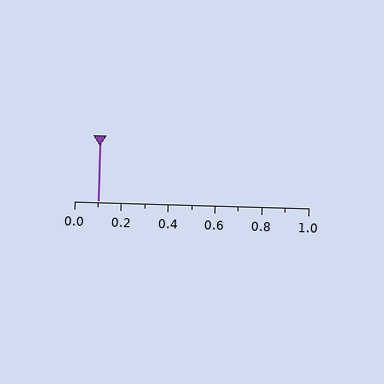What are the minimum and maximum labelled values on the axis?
The axis runs from 0.0 to 1.0.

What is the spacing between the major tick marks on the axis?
The major ticks are spaced 0.2 apart.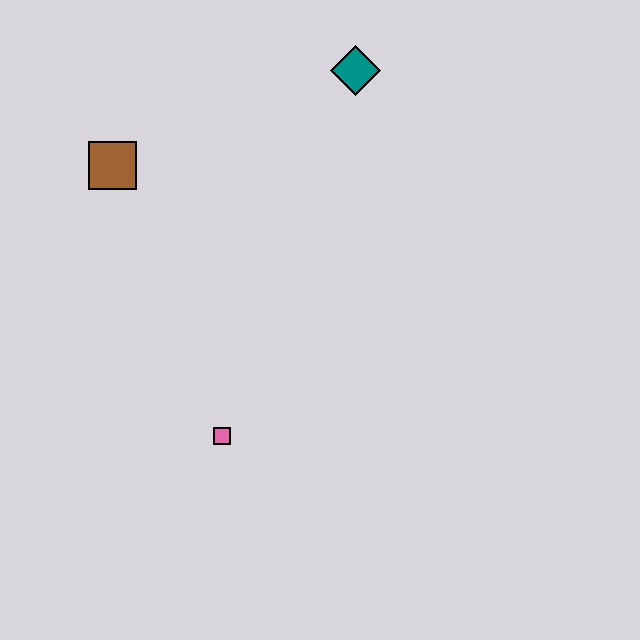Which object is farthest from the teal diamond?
The pink square is farthest from the teal diamond.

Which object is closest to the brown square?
The teal diamond is closest to the brown square.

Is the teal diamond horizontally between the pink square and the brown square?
No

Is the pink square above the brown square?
No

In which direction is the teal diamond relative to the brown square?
The teal diamond is to the right of the brown square.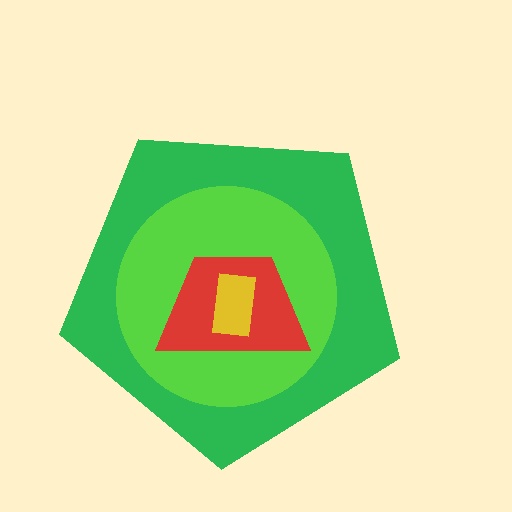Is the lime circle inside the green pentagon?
Yes.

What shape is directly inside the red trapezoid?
The yellow rectangle.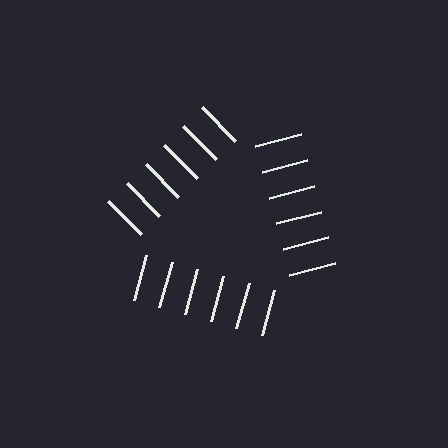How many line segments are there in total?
18 — 6 along each of the 3 edges.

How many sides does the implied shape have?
3 sides — the line-ends trace a triangle.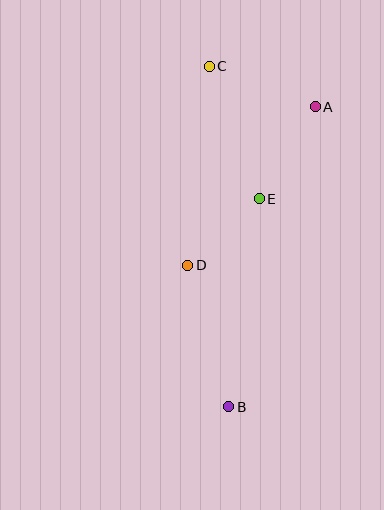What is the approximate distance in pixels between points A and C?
The distance between A and C is approximately 114 pixels.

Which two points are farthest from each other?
Points B and C are farthest from each other.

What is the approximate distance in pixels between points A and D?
The distance between A and D is approximately 204 pixels.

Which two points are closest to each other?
Points D and E are closest to each other.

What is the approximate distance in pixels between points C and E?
The distance between C and E is approximately 142 pixels.